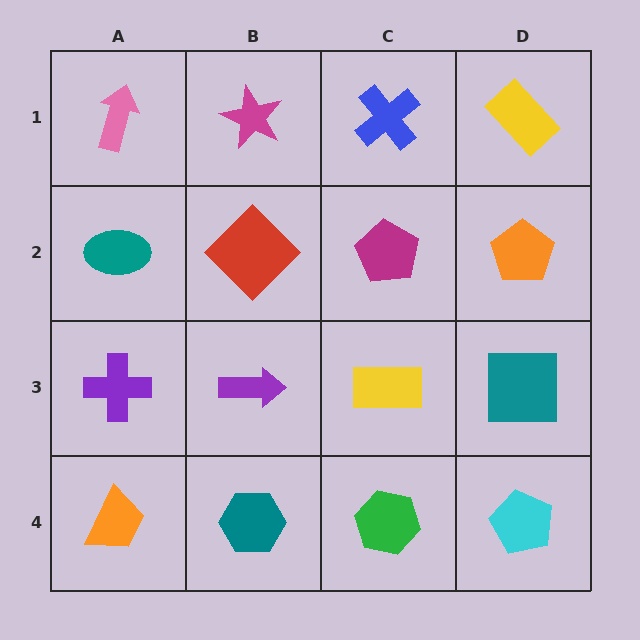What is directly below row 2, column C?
A yellow rectangle.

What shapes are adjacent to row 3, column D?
An orange pentagon (row 2, column D), a cyan pentagon (row 4, column D), a yellow rectangle (row 3, column C).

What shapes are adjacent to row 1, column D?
An orange pentagon (row 2, column D), a blue cross (row 1, column C).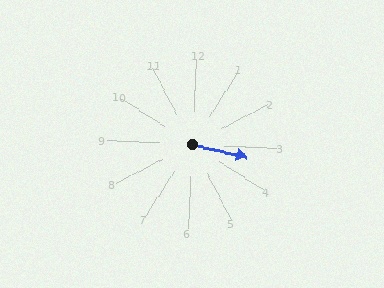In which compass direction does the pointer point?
East.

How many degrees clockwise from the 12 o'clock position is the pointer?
Approximately 101 degrees.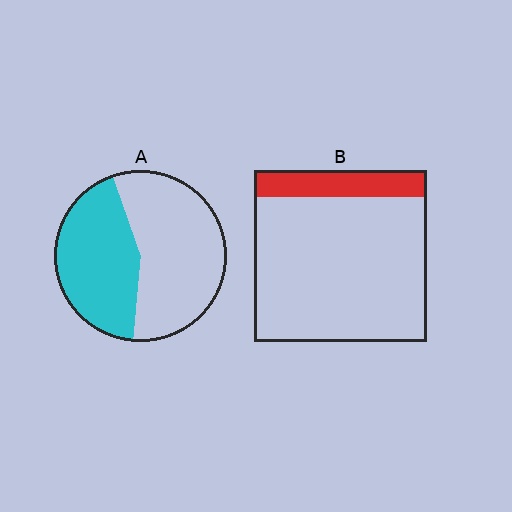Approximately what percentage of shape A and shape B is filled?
A is approximately 45% and B is approximately 15%.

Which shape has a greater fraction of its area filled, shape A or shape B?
Shape A.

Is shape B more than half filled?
No.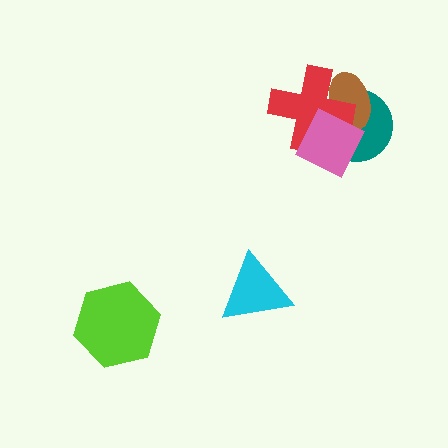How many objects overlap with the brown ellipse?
3 objects overlap with the brown ellipse.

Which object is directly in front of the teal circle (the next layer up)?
The brown ellipse is directly in front of the teal circle.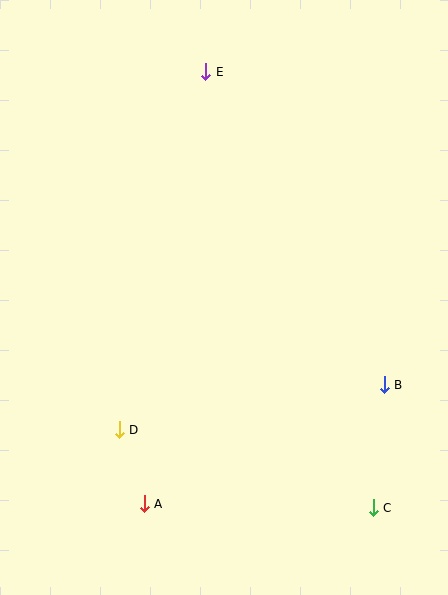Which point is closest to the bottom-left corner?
Point A is closest to the bottom-left corner.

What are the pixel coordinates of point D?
Point D is at (119, 430).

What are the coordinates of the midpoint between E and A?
The midpoint between E and A is at (175, 288).